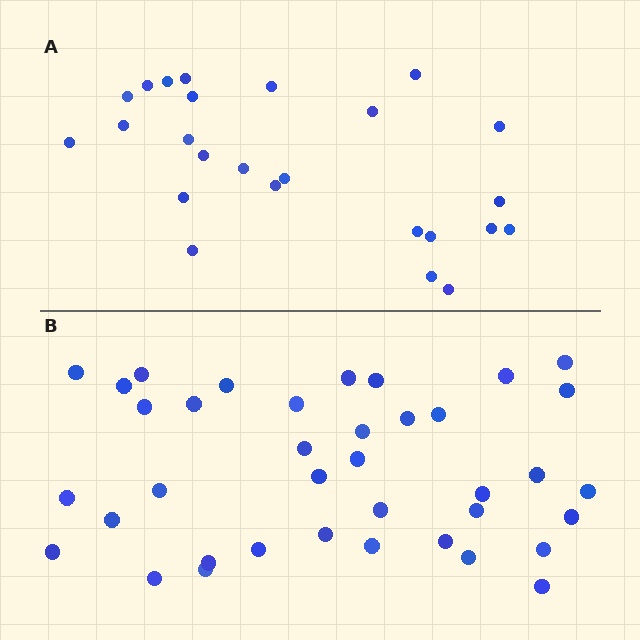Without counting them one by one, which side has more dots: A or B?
Region B (the bottom region) has more dots.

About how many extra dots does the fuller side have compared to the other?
Region B has approximately 15 more dots than region A.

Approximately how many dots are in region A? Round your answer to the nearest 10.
About 20 dots. (The exact count is 25, which rounds to 20.)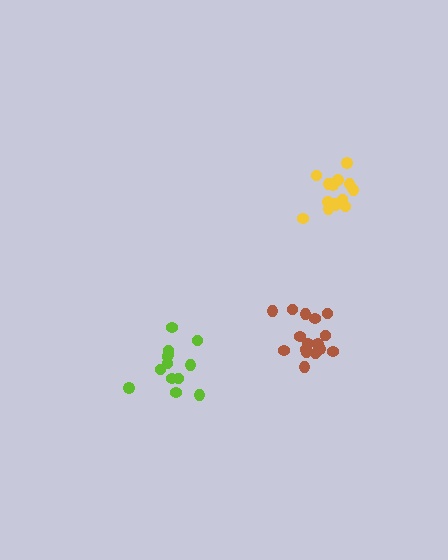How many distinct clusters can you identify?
There are 3 distinct clusters.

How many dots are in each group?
Group 1: 13 dots, Group 2: 17 dots, Group 3: 16 dots (46 total).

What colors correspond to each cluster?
The clusters are colored: lime, yellow, brown.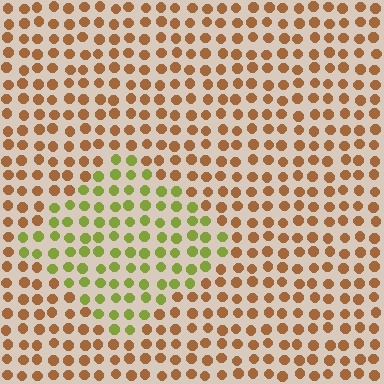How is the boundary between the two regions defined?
The boundary is defined purely by a slight shift in hue (about 54 degrees). Spacing, size, and orientation are identical on both sides.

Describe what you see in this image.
The image is filled with small brown elements in a uniform arrangement. A diamond-shaped region is visible where the elements are tinted to a slightly different hue, forming a subtle color boundary.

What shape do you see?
I see a diamond.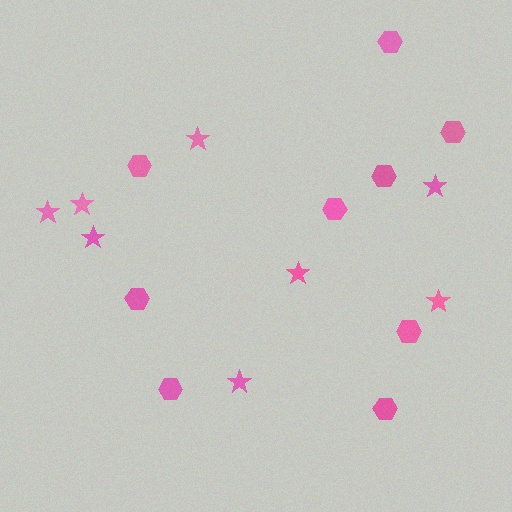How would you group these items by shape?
There are 2 groups: one group of hexagons (9) and one group of stars (8).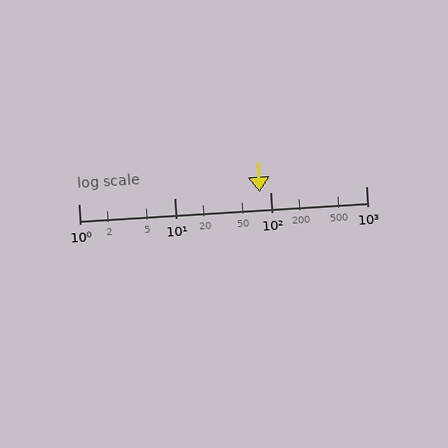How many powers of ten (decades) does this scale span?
The scale spans 3 decades, from 1 to 1000.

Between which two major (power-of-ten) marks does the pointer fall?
The pointer is between 10 and 100.